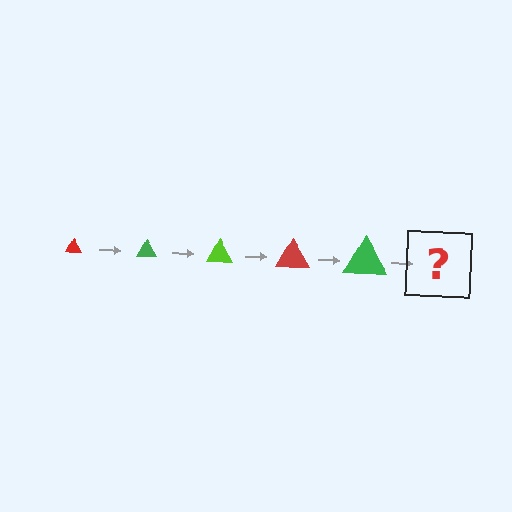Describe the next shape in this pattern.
It should be a lime triangle, larger than the previous one.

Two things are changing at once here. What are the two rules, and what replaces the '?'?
The two rules are that the triangle grows larger each step and the color cycles through red, green, and lime. The '?' should be a lime triangle, larger than the previous one.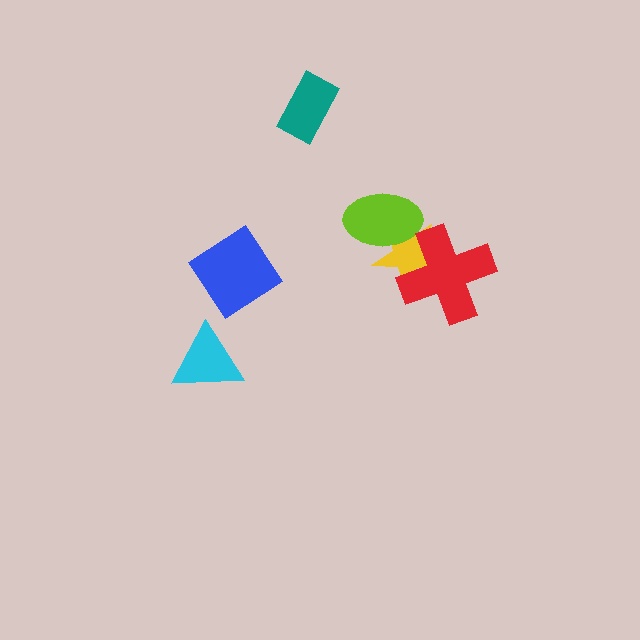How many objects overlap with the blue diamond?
0 objects overlap with the blue diamond.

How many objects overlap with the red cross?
1 object overlaps with the red cross.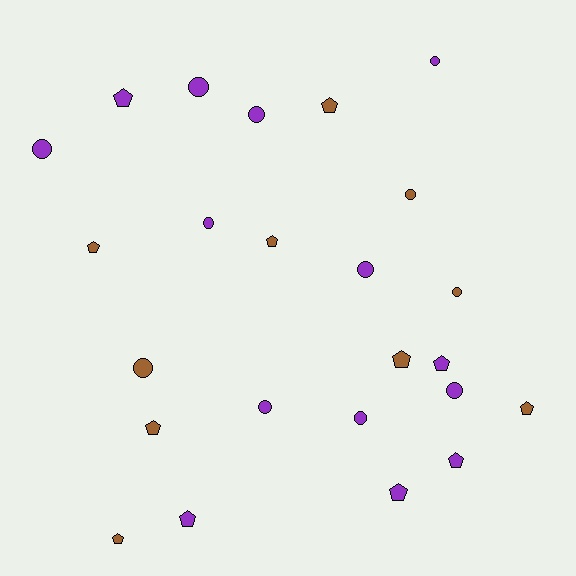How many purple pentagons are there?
There are 5 purple pentagons.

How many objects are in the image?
There are 24 objects.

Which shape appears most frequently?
Pentagon, with 12 objects.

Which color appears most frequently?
Purple, with 14 objects.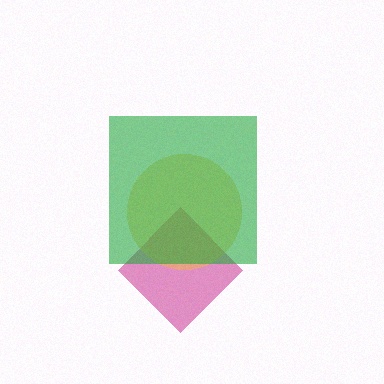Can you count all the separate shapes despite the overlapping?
Yes, there are 3 separate shapes.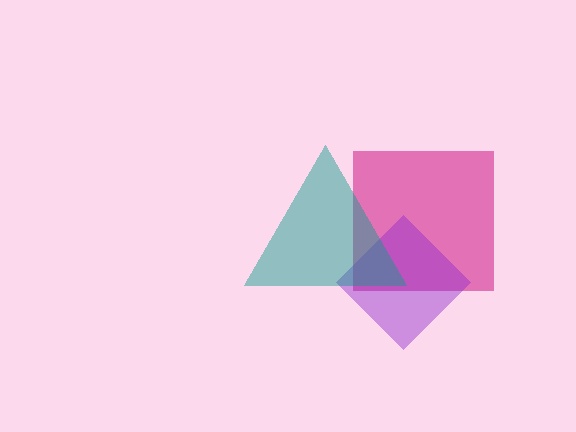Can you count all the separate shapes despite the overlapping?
Yes, there are 3 separate shapes.